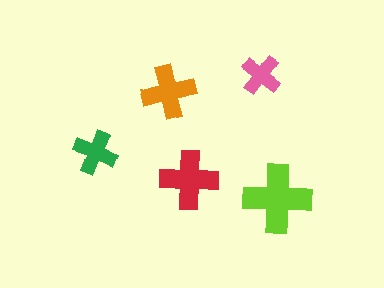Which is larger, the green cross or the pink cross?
The green one.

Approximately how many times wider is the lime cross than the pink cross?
About 1.5 times wider.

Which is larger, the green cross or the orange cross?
The orange one.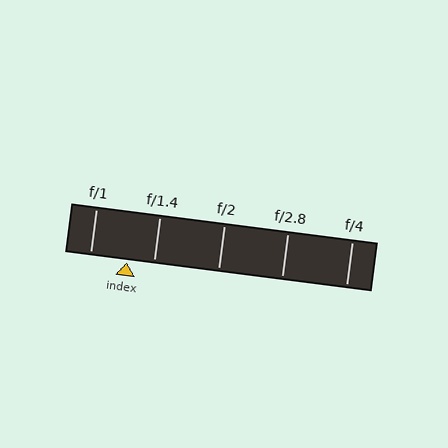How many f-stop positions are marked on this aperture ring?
There are 5 f-stop positions marked.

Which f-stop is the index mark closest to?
The index mark is closest to f/1.4.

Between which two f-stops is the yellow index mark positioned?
The index mark is between f/1 and f/1.4.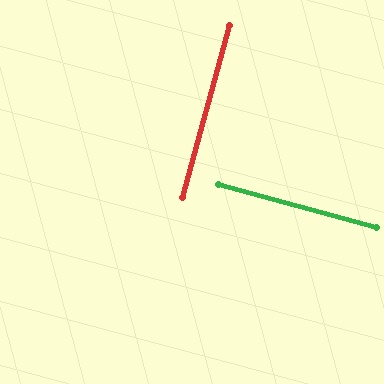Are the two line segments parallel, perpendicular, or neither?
Perpendicular — they meet at approximately 90°.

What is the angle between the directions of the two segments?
Approximately 90 degrees.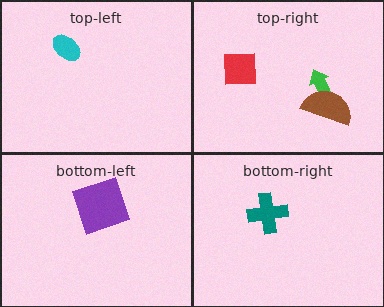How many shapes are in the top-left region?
1.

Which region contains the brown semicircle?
The top-right region.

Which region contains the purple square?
The bottom-left region.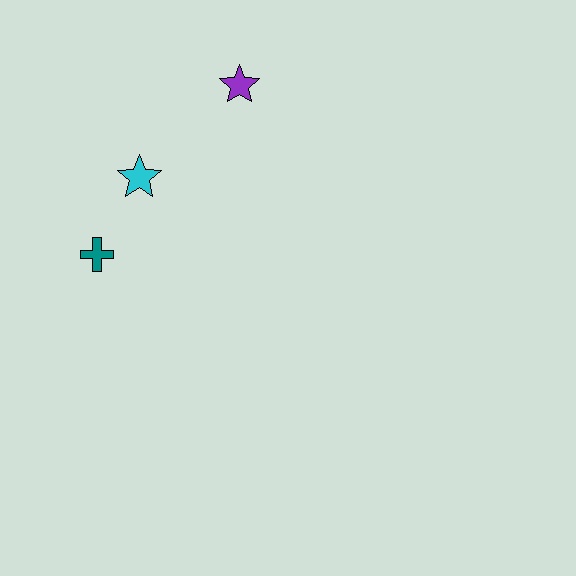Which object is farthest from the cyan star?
The purple star is farthest from the cyan star.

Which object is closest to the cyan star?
The teal cross is closest to the cyan star.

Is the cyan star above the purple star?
No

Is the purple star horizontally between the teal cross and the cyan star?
No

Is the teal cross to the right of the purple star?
No